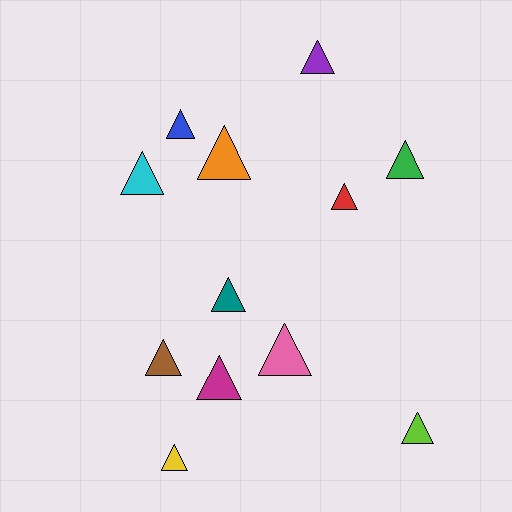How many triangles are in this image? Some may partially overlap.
There are 12 triangles.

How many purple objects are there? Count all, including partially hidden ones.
There is 1 purple object.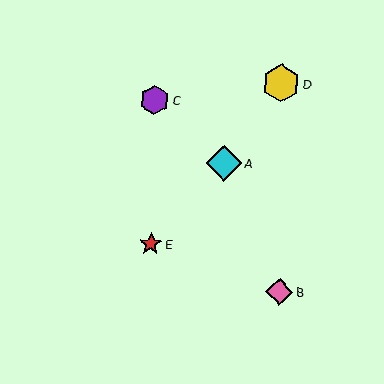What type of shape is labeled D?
Shape D is a yellow hexagon.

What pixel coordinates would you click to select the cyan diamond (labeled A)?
Click at (224, 163) to select the cyan diamond A.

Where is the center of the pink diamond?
The center of the pink diamond is at (279, 292).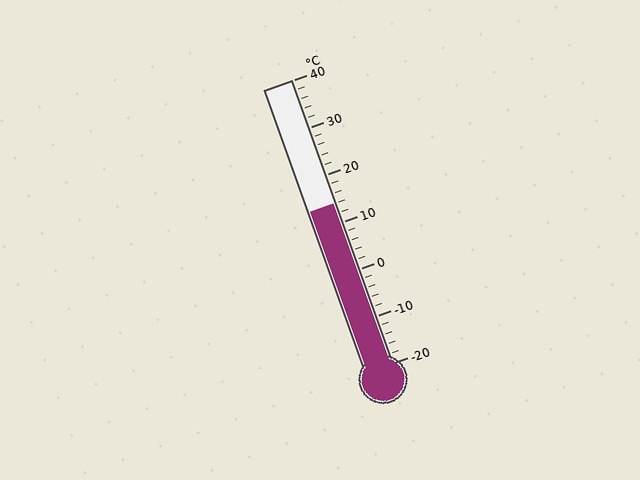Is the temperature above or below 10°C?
The temperature is above 10°C.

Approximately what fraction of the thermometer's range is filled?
The thermometer is filled to approximately 55% of its range.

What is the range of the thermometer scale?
The thermometer scale ranges from -20°C to 40°C.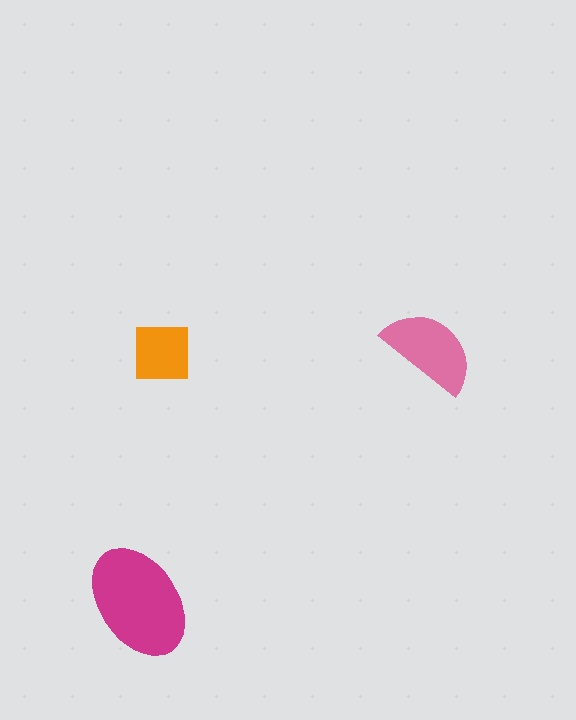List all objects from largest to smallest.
The magenta ellipse, the pink semicircle, the orange square.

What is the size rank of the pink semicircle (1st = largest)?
2nd.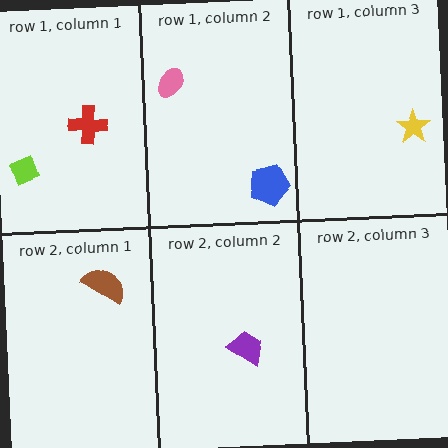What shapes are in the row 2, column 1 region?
The brown semicircle.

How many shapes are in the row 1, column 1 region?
2.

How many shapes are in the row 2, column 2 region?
1.